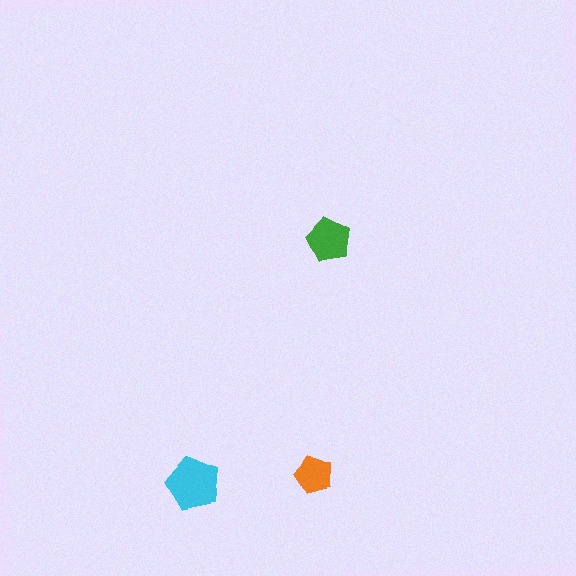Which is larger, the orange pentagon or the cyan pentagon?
The cyan one.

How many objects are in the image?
There are 3 objects in the image.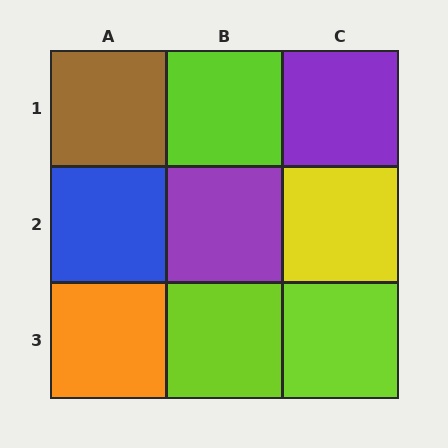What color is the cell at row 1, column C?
Purple.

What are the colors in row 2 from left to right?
Blue, purple, yellow.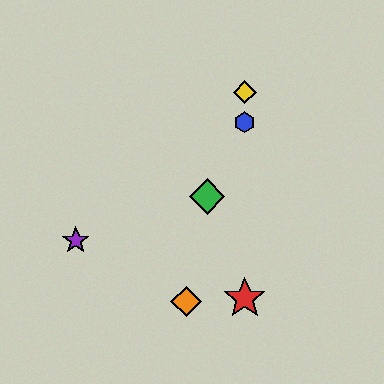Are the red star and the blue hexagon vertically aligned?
Yes, both are at x≈245.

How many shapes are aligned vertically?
3 shapes (the red star, the blue hexagon, the yellow diamond) are aligned vertically.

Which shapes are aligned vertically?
The red star, the blue hexagon, the yellow diamond are aligned vertically.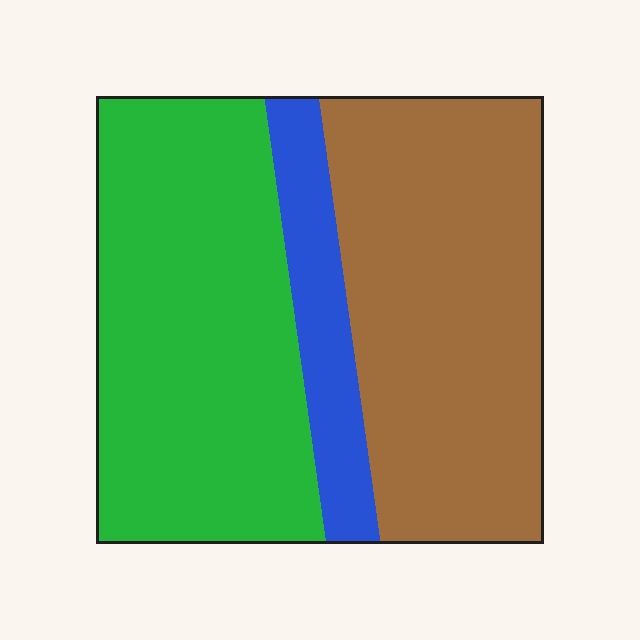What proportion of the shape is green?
Green takes up between a quarter and a half of the shape.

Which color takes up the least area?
Blue, at roughly 10%.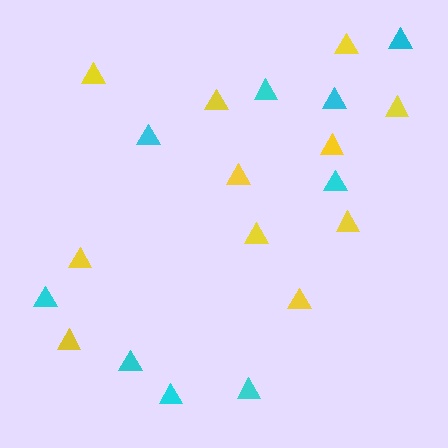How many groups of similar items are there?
There are 2 groups: one group of yellow triangles (11) and one group of cyan triangles (9).